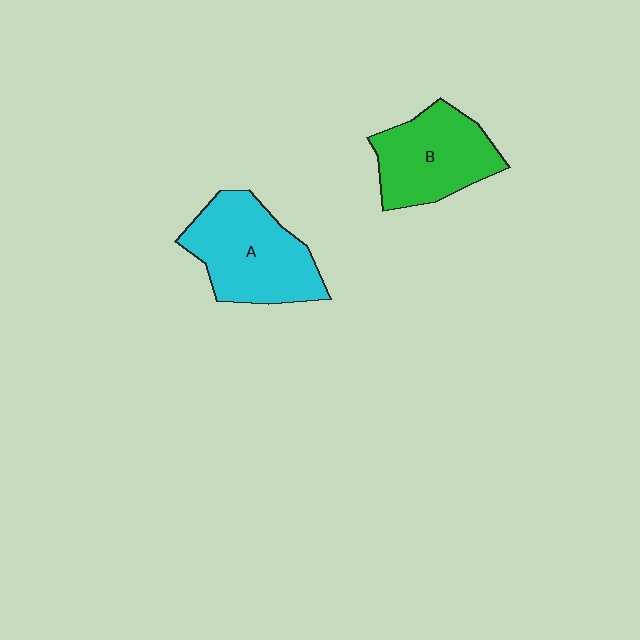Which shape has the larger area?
Shape A (cyan).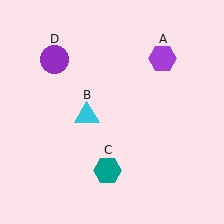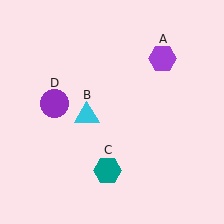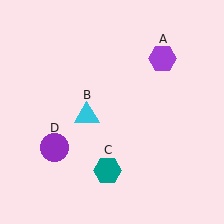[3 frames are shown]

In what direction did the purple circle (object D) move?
The purple circle (object D) moved down.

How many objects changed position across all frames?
1 object changed position: purple circle (object D).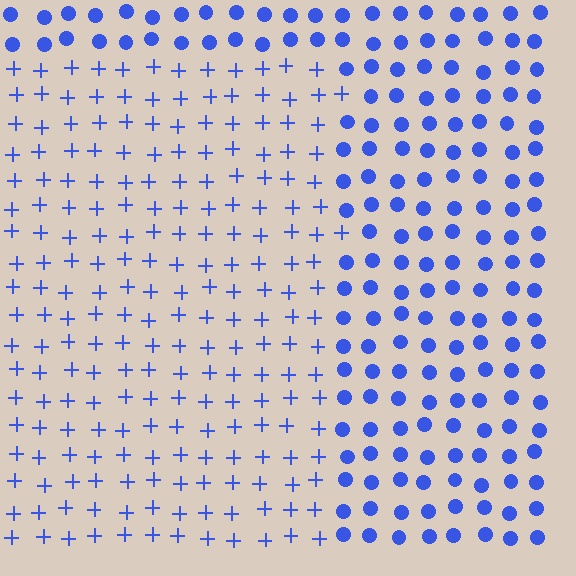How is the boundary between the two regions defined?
The boundary is defined by a change in element shape: plus signs inside vs. circles outside. All elements share the same color and spacing.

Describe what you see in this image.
The image is filled with small blue elements arranged in a uniform grid. A rectangle-shaped region contains plus signs, while the surrounding area contains circles. The boundary is defined purely by the change in element shape.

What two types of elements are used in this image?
The image uses plus signs inside the rectangle region and circles outside it.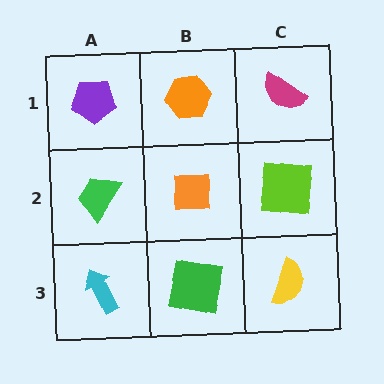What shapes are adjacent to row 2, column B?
An orange hexagon (row 1, column B), a green square (row 3, column B), a green trapezoid (row 2, column A), a lime square (row 2, column C).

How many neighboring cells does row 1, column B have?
3.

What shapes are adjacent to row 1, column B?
An orange square (row 2, column B), a purple pentagon (row 1, column A), a magenta semicircle (row 1, column C).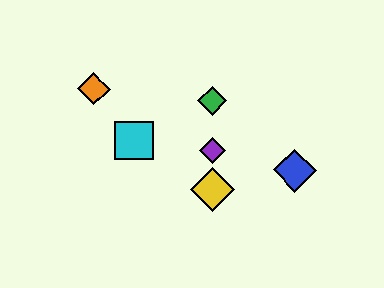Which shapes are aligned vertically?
The red diamond, the green diamond, the yellow diamond, the purple diamond are aligned vertically.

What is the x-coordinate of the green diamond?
The green diamond is at x≈212.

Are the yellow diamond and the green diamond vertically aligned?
Yes, both are at x≈212.